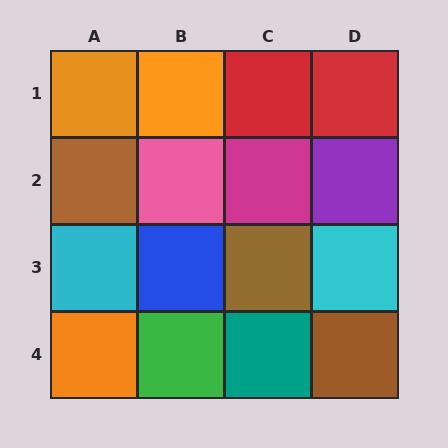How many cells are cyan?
2 cells are cyan.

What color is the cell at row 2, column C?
Magenta.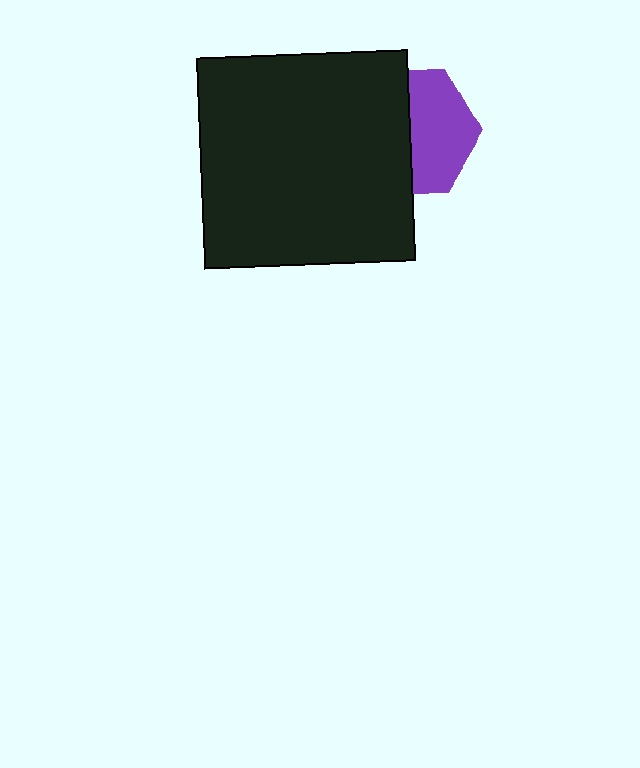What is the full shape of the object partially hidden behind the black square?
The partially hidden object is a purple hexagon.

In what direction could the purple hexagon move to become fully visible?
The purple hexagon could move right. That would shift it out from behind the black square entirely.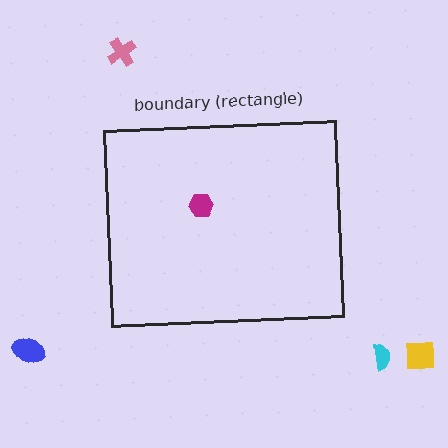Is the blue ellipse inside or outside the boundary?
Outside.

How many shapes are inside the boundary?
1 inside, 4 outside.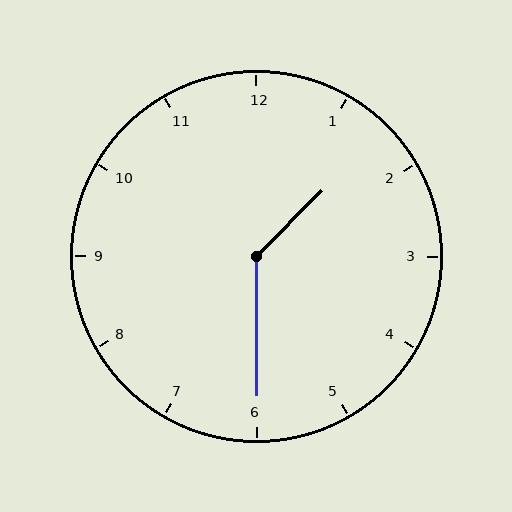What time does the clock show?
1:30.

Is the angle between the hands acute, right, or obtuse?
It is obtuse.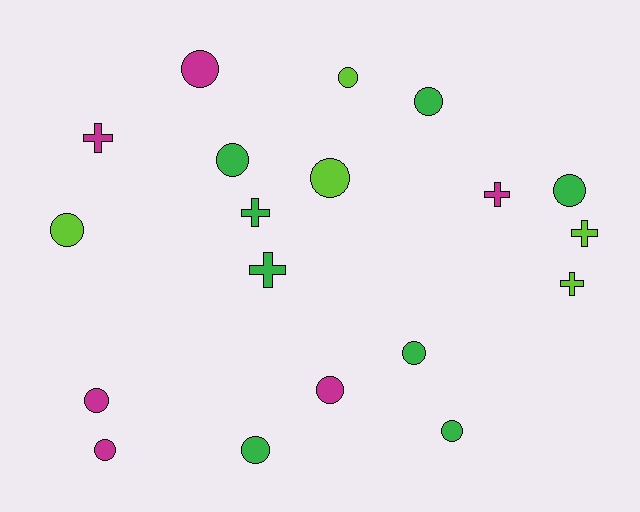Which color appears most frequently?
Green, with 8 objects.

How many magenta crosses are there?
There are 2 magenta crosses.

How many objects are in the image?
There are 19 objects.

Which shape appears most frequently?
Circle, with 13 objects.